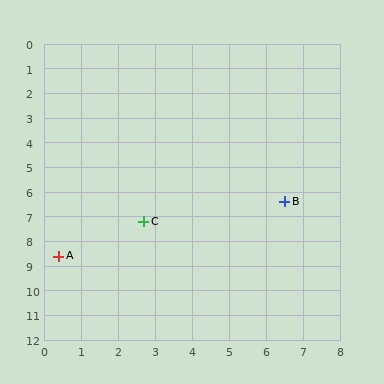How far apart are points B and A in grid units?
Points B and A are about 6.5 grid units apart.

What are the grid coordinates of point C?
Point C is at approximately (2.7, 7.2).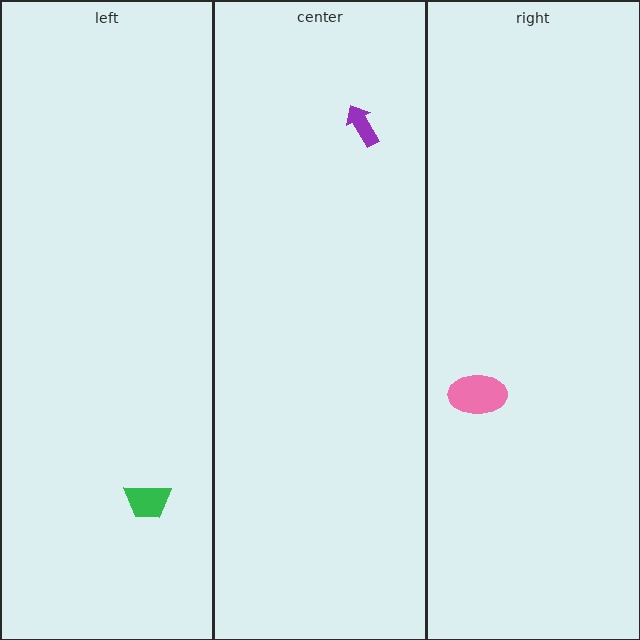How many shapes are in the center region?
1.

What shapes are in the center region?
The purple arrow.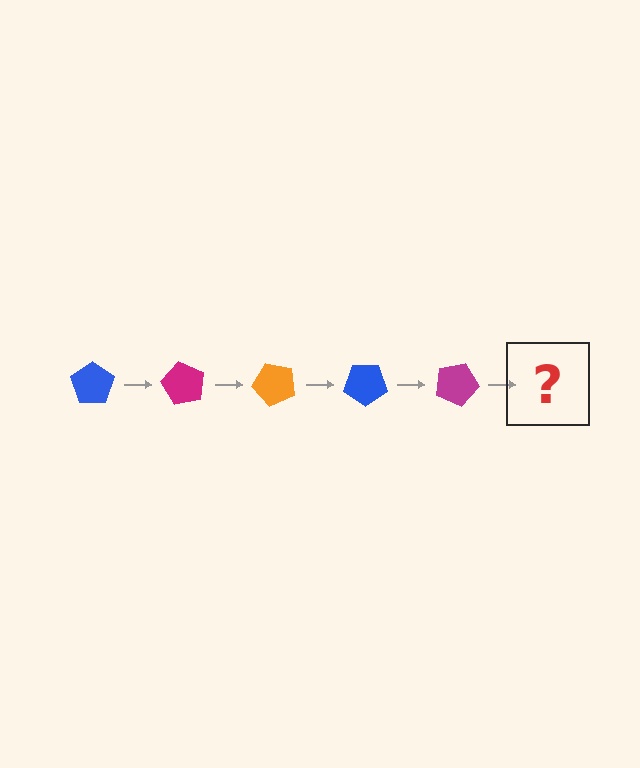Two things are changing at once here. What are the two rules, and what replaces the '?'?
The two rules are that it rotates 60 degrees each step and the color cycles through blue, magenta, and orange. The '?' should be an orange pentagon, rotated 300 degrees from the start.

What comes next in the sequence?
The next element should be an orange pentagon, rotated 300 degrees from the start.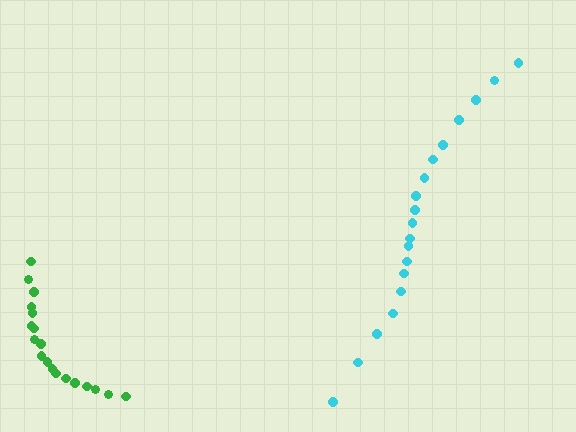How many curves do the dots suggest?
There are 2 distinct paths.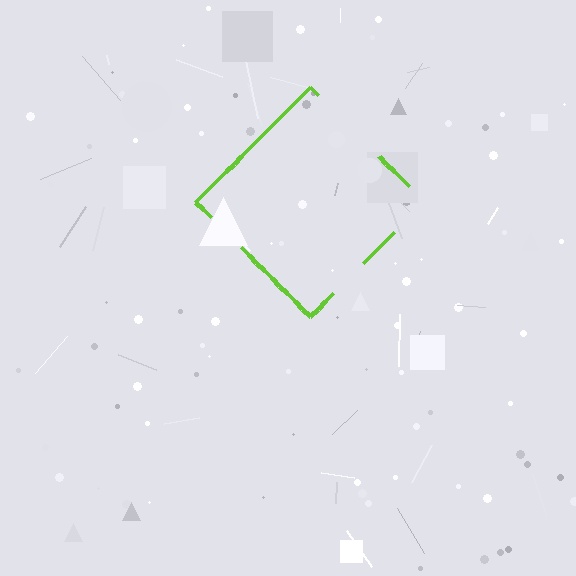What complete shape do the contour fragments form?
The contour fragments form a diamond.